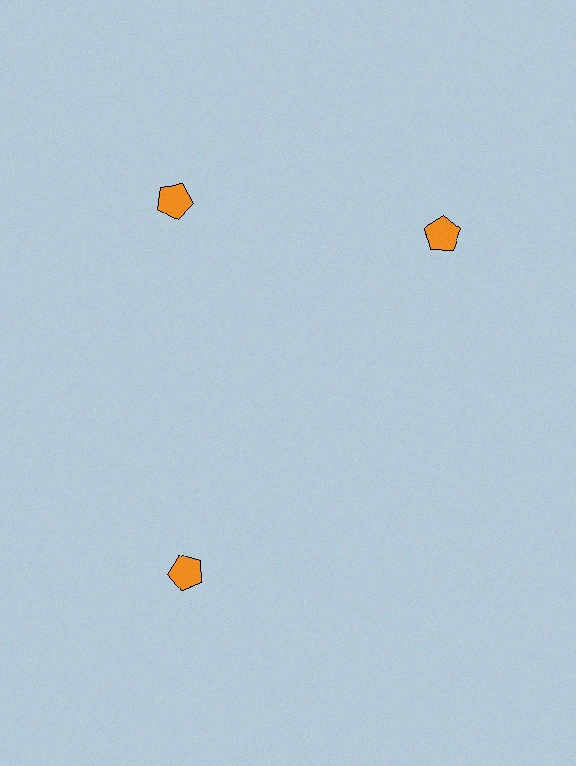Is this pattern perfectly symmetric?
No. The 3 orange pentagons are arranged in a ring, but one element near the 3 o'clock position is rotated out of alignment along the ring, breaking the 3-fold rotational symmetry.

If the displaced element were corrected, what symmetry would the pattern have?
It would have 3-fold rotational symmetry — the pattern would map onto itself every 120 degrees.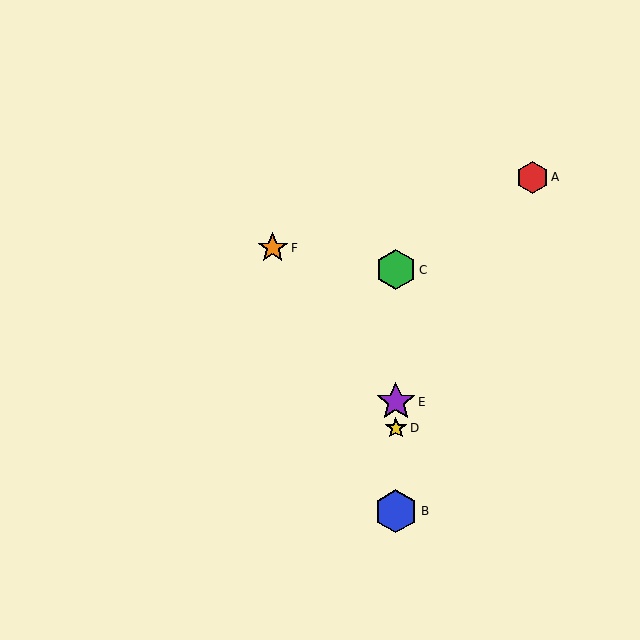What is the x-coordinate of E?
Object E is at x≈396.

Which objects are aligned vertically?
Objects B, C, D, E are aligned vertically.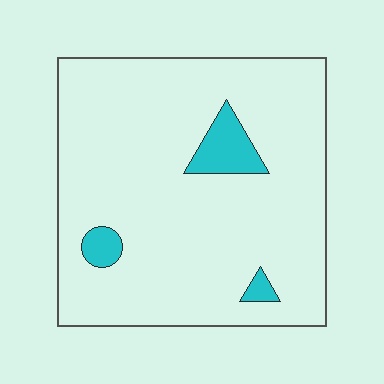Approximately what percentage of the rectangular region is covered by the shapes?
Approximately 5%.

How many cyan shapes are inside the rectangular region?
3.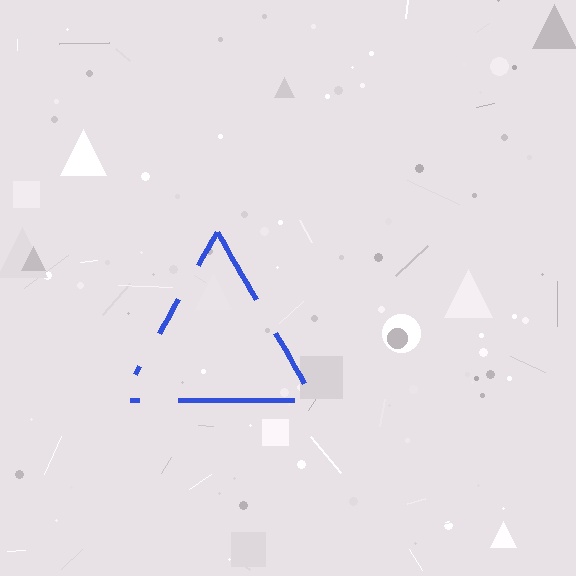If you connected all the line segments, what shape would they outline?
They would outline a triangle.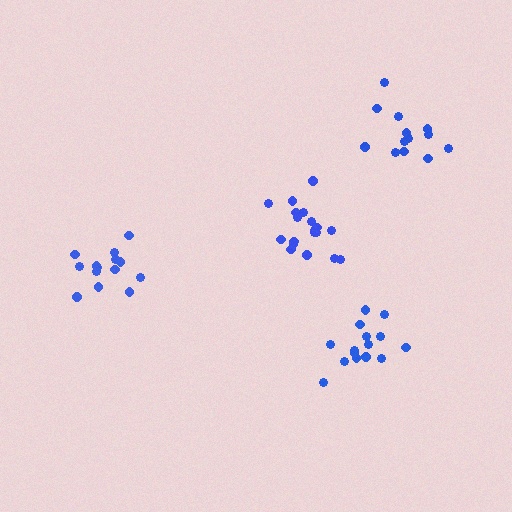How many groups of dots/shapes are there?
There are 4 groups.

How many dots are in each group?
Group 1: 19 dots, Group 2: 13 dots, Group 3: 14 dots, Group 4: 15 dots (61 total).